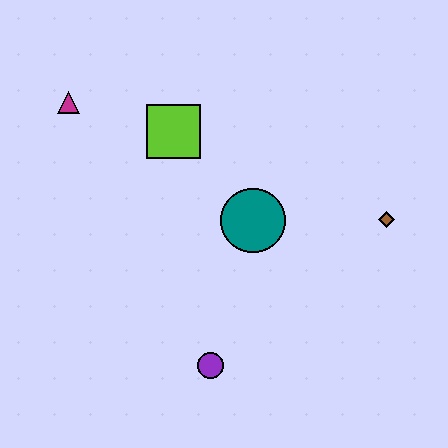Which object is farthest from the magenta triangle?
The brown diamond is farthest from the magenta triangle.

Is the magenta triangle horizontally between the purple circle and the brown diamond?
No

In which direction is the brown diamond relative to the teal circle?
The brown diamond is to the right of the teal circle.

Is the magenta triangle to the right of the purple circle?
No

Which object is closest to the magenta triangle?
The lime square is closest to the magenta triangle.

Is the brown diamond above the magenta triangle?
No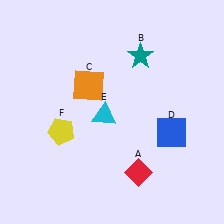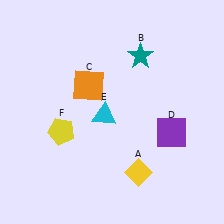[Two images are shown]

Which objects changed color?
A changed from red to yellow. D changed from blue to purple.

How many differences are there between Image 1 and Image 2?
There are 2 differences between the two images.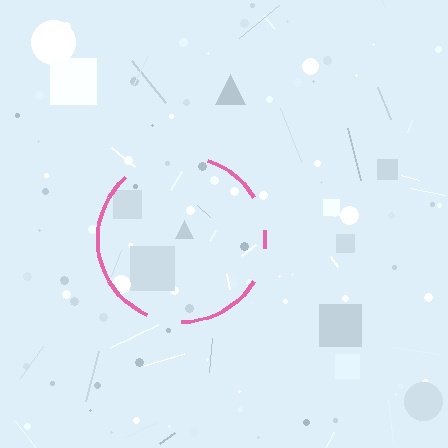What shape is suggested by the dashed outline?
The dashed outline suggests a circle.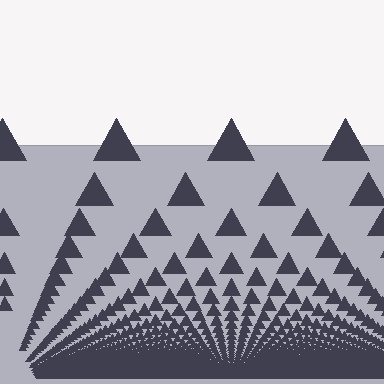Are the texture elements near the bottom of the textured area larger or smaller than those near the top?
Smaller. The gradient is inverted — elements near the bottom are smaller and denser.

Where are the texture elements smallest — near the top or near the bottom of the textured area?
Near the bottom.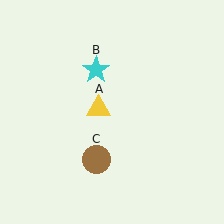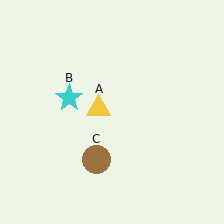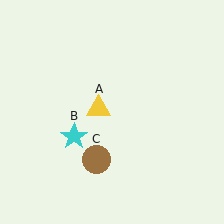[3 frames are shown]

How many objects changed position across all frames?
1 object changed position: cyan star (object B).